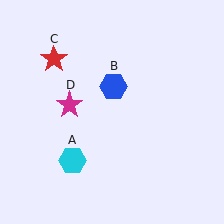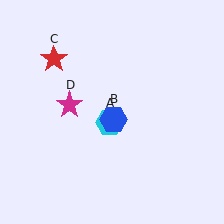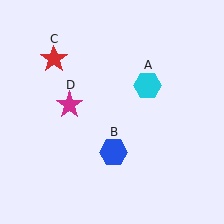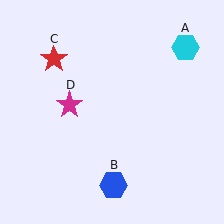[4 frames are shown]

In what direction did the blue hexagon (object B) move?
The blue hexagon (object B) moved down.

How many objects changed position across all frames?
2 objects changed position: cyan hexagon (object A), blue hexagon (object B).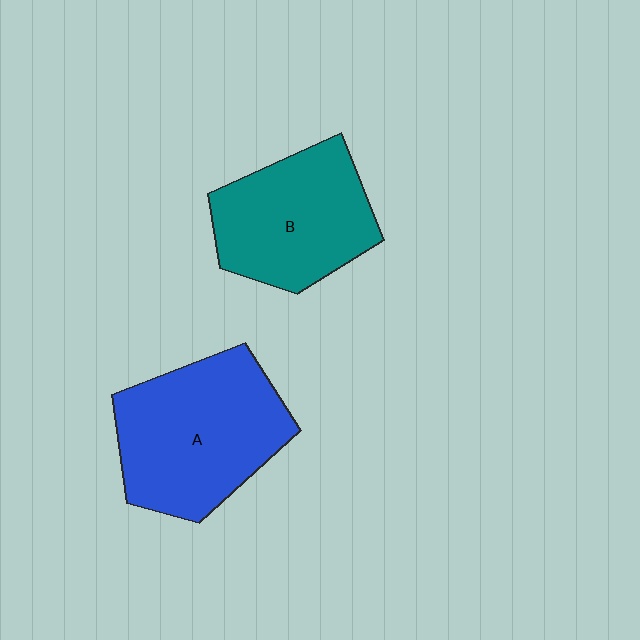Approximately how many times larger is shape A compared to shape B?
Approximately 1.2 times.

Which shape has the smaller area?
Shape B (teal).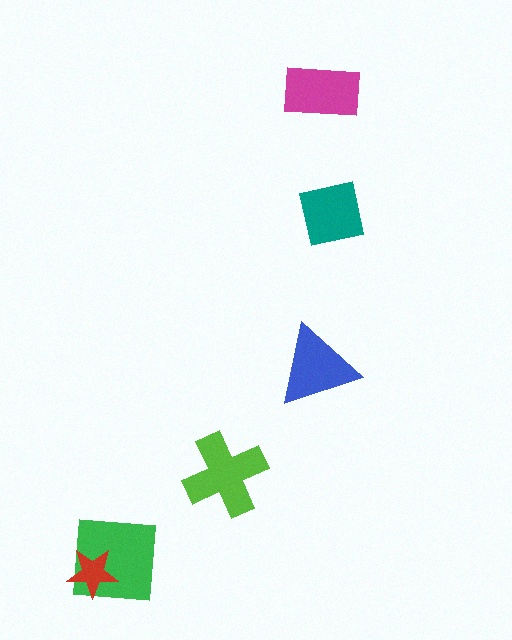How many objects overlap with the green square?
1 object overlaps with the green square.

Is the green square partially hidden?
Yes, it is partially covered by another shape.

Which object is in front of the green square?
The red star is in front of the green square.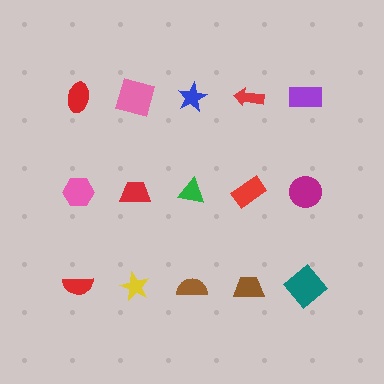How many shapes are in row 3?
5 shapes.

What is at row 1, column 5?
A purple rectangle.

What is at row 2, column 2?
A red trapezoid.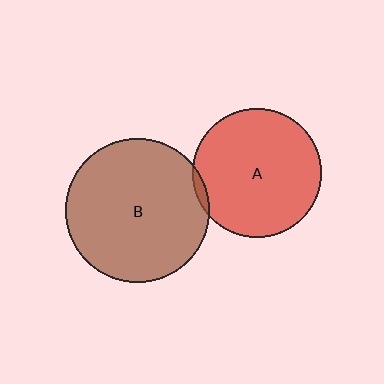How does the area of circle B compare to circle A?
Approximately 1.3 times.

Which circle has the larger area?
Circle B (brown).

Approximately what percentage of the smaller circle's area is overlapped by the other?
Approximately 5%.